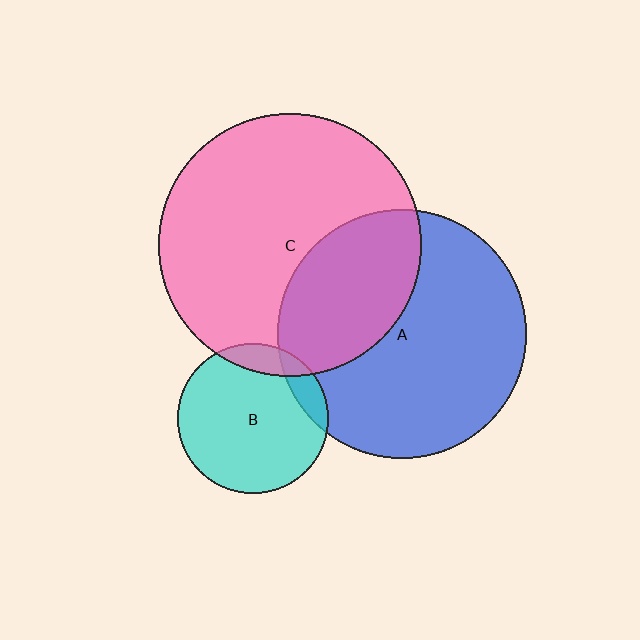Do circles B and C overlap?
Yes.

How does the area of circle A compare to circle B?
Approximately 2.7 times.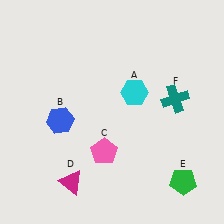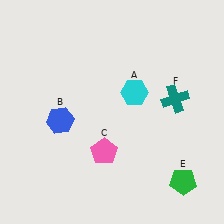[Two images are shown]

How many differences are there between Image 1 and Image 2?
There is 1 difference between the two images.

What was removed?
The magenta triangle (D) was removed in Image 2.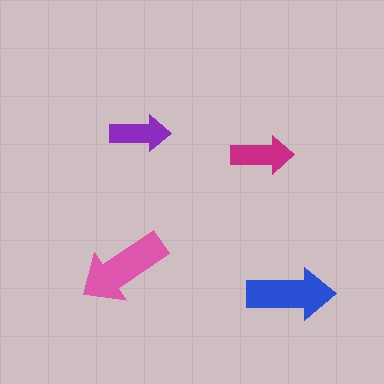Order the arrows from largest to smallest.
the pink one, the blue one, the magenta one, the purple one.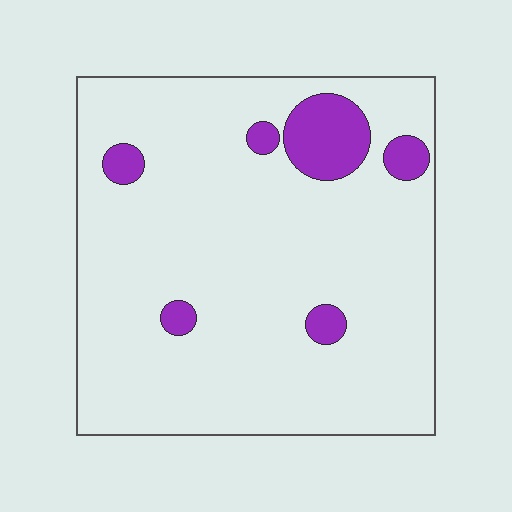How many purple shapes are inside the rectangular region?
6.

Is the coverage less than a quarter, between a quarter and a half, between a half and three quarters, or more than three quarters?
Less than a quarter.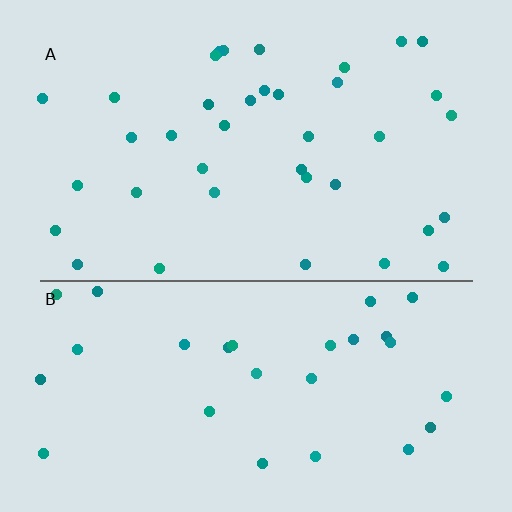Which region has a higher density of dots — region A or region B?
A (the top).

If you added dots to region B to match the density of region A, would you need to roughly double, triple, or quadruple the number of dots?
Approximately double.